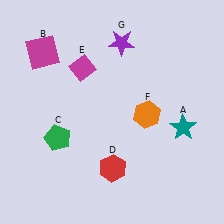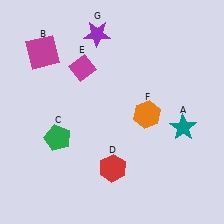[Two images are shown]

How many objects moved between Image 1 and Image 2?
1 object moved between the two images.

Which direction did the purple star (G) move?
The purple star (G) moved left.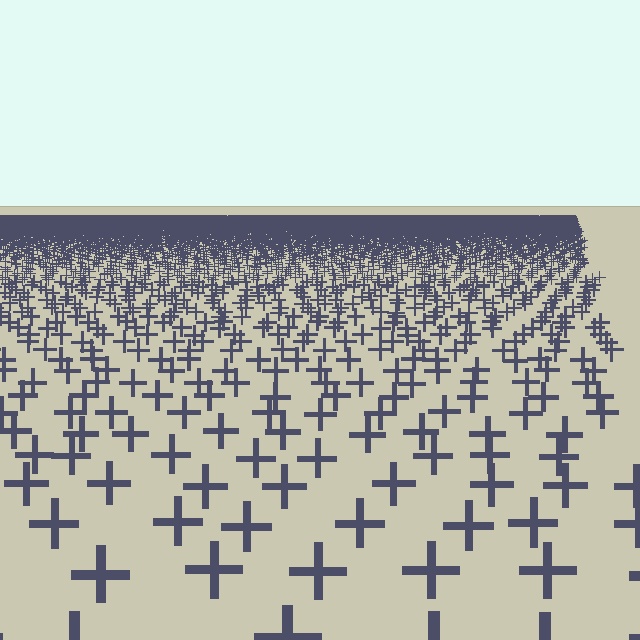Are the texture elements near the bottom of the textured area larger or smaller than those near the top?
Larger. Near the bottom, elements are closer to the viewer and appear at a bigger on-screen size.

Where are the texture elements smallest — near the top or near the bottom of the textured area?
Near the top.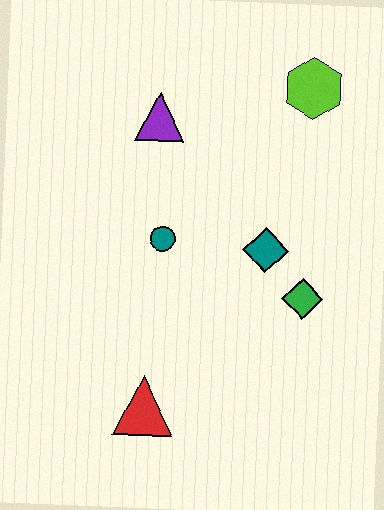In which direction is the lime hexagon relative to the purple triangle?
The lime hexagon is to the right of the purple triangle.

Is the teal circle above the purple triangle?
No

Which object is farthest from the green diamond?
The purple triangle is farthest from the green diamond.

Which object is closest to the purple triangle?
The teal circle is closest to the purple triangle.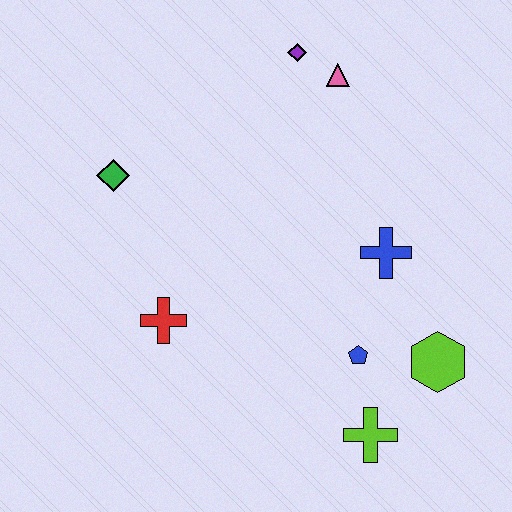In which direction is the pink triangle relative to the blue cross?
The pink triangle is above the blue cross.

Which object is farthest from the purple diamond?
The lime cross is farthest from the purple diamond.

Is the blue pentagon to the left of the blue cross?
Yes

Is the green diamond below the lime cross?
No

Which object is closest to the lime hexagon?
The blue pentagon is closest to the lime hexagon.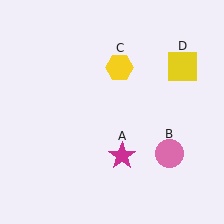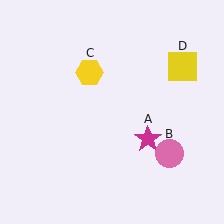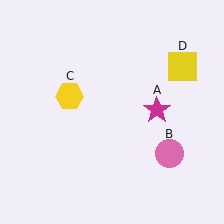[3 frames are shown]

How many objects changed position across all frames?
2 objects changed position: magenta star (object A), yellow hexagon (object C).